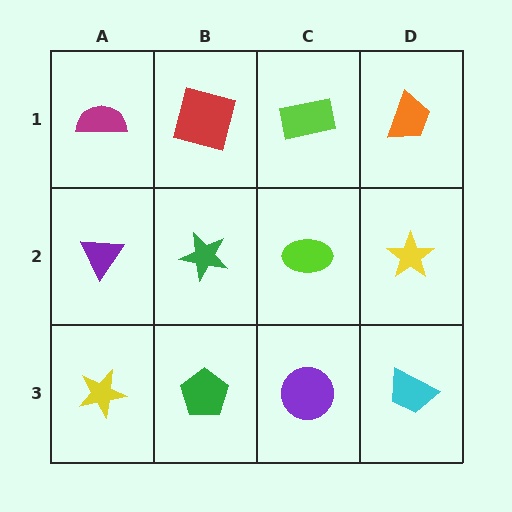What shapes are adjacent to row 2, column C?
A lime rectangle (row 1, column C), a purple circle (row 3, column C), a green star (row 2, column B), a yellow star (row 2, column D).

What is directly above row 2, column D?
An orange trapezoid.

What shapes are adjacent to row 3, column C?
A lime ellipse (row 2, column C), a green pentagon (row 3, column B), a cyan trapezoid (row 3, column D).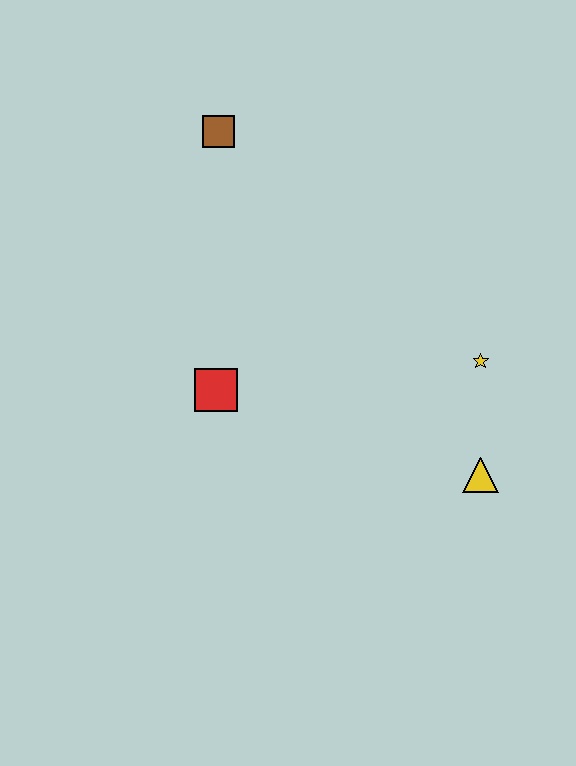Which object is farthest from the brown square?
The yellow triangle is farthest from the brown square.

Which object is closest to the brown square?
The red square is closest to the brown square.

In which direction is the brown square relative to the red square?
The brown square is above the red square.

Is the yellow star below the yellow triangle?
No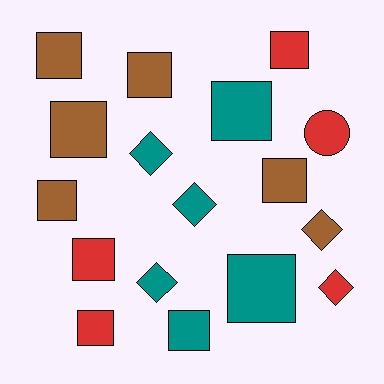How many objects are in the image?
There are 17 objects.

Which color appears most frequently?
Brown, with 6 objects.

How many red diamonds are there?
There is 1 red diamond.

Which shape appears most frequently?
Square, with 11 objects.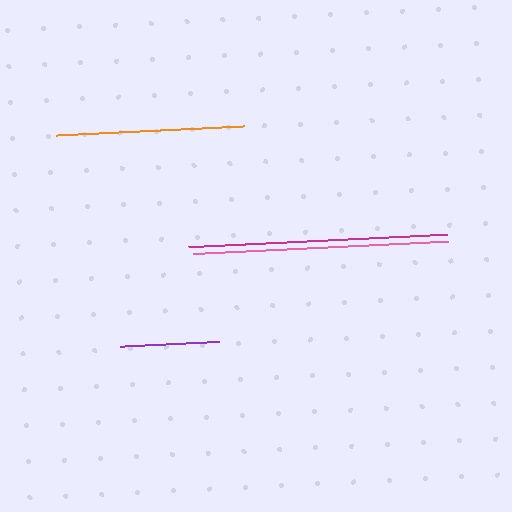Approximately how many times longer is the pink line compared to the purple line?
The pink line is approximately 2.6 times the length of the purple line.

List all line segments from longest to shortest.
From longest to shortest: magenta, pink, orange, purple.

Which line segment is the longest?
The magenta line is the longest at approximately 259 pixels.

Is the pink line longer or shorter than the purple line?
The pink line is longer than the purple line.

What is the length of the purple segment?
The purple segment is approximately 99 pixels long.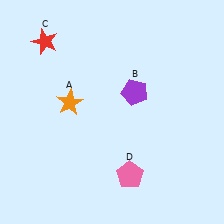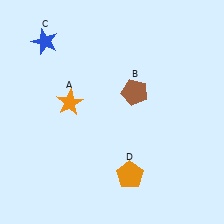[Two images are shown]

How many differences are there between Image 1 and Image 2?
There are 3 differences between the two images.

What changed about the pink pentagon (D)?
In Image 1, D is pink. In Image 2, it changed to orange.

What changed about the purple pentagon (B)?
In Image 1, B is purple. In Image 2, it changed to brown.